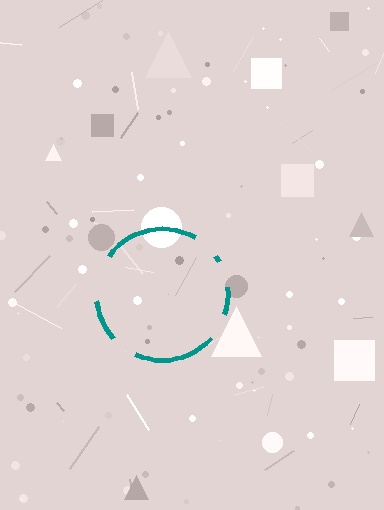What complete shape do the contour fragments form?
The contour fragments form a circle.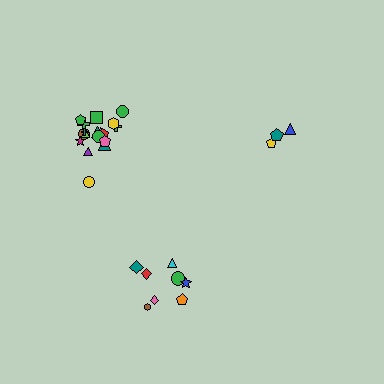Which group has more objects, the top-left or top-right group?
The top-left group.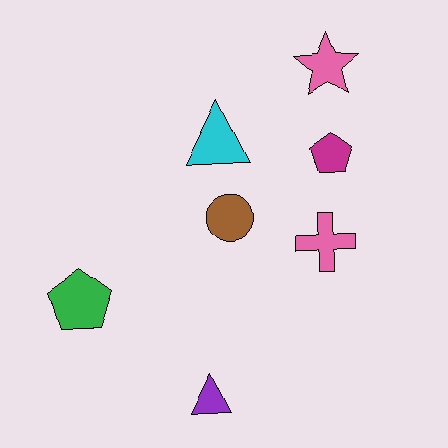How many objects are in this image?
There are 7 objects.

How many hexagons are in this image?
There are no hexagons.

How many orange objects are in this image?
There are no orange objects.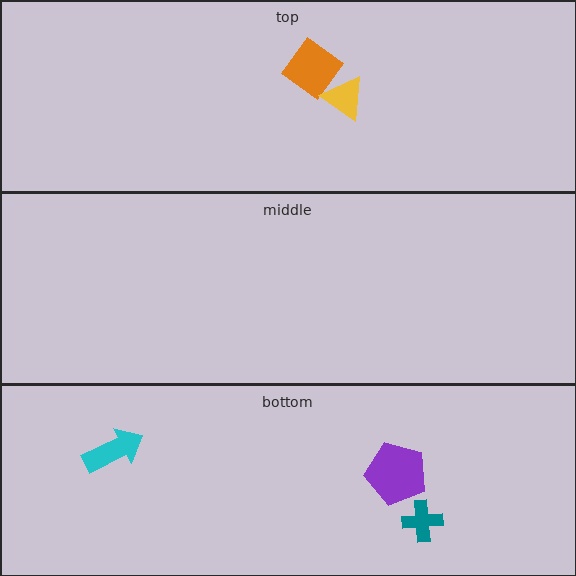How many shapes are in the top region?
2.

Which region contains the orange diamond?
The top region.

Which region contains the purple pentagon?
The bottom region.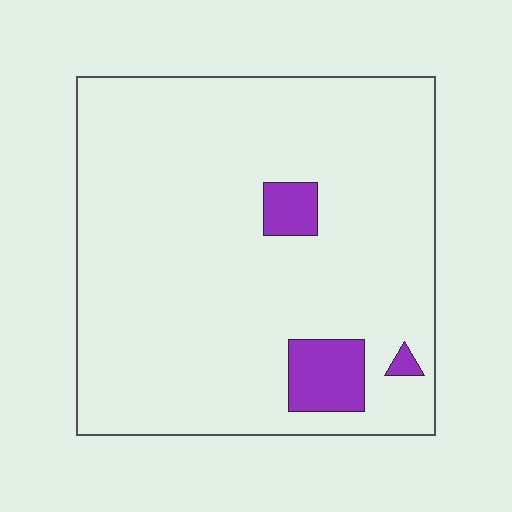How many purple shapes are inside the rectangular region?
3.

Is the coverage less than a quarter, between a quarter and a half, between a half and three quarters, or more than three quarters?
Less than a quarter.